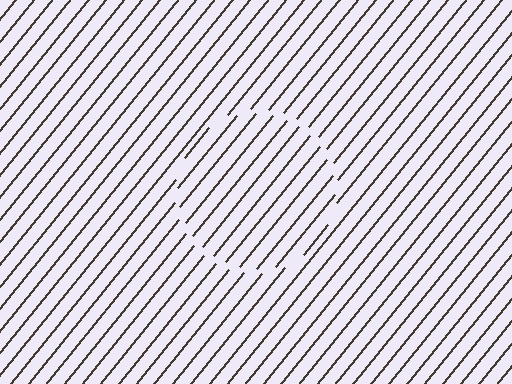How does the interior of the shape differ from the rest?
The interior of the shape contains the same grating, shifted by half a period — the contour is defined by the phase discontinuity where line-ends from the inner and outer gratings abut.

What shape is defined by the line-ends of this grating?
An illusory circle. The interior of the shape contains the same grating, shifted by half a period — the contour is defined by the phase discontinuity where line-ends from the inner and outer gratings abut.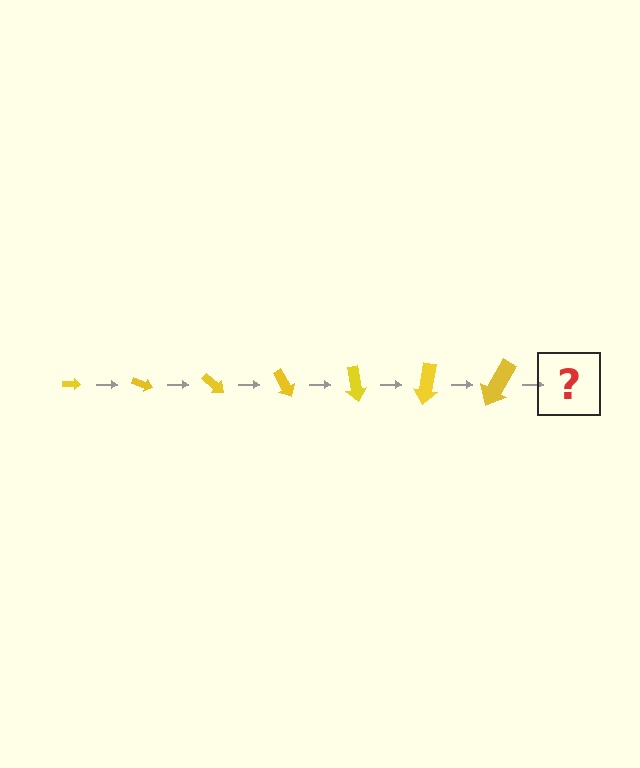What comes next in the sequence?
The next element should be an arrow, larger than the previous one and rotated 140 degrees from the start.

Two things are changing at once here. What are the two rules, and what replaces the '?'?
The two rules are that the arrow grows larger each step and it rotates 20 degrees each step. The '?' should be an arrow, larger than the previous one and rotated 140 degrees from the start.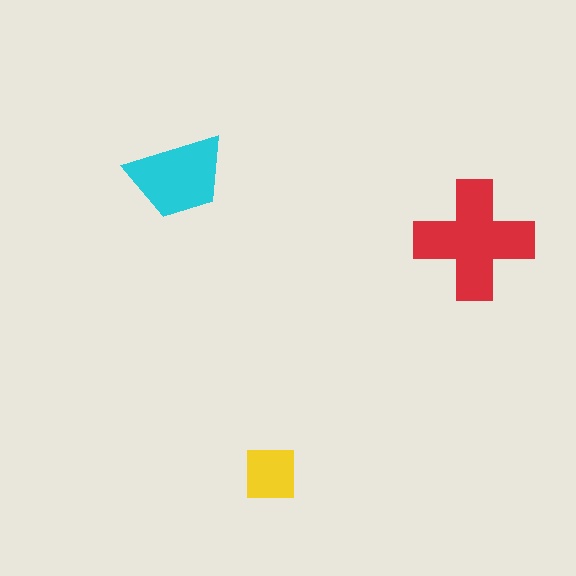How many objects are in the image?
There are 3 objects in the image.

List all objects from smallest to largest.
The yellow square, the cyan trapezoid, the red cross.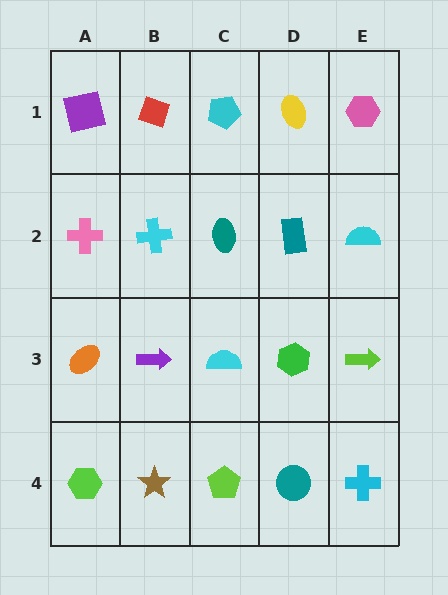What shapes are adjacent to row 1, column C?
A teal ellipse (row 2, column C), a red diamond (row 1, column B), a yellow ellipse (row 1, column D).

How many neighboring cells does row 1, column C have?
3.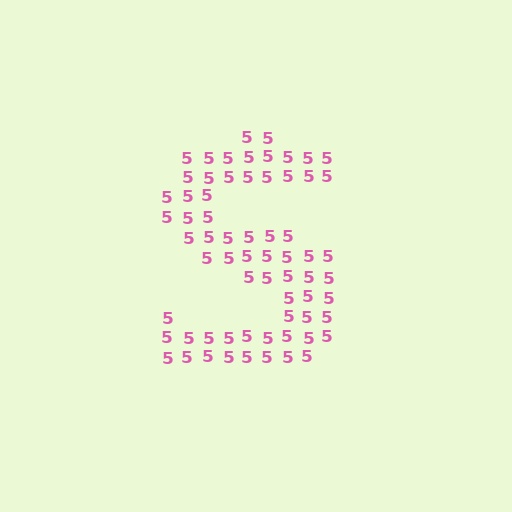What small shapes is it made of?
It is made of small digit 5's.